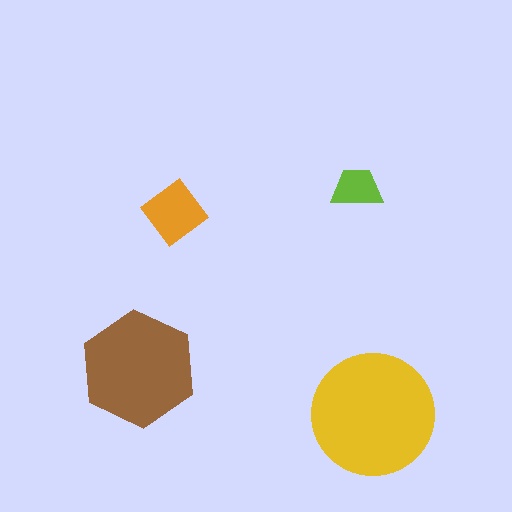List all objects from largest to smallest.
The yellow circle, the brown hexagon, the orange diamond, the lime trapezoid.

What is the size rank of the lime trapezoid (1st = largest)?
4th.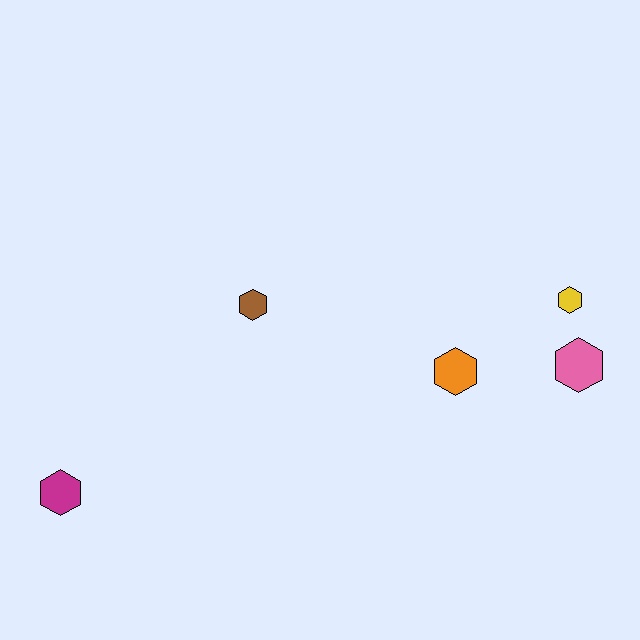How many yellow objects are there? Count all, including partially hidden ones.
There is 1 yellow object.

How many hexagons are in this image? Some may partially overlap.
There are 5 hexagons.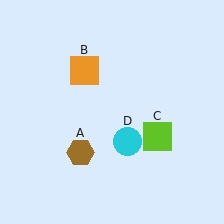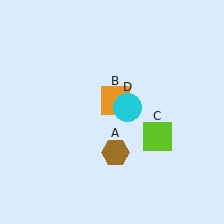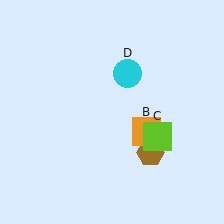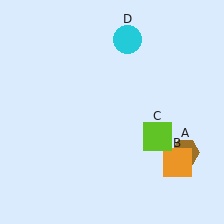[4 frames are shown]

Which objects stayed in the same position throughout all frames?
Lime square (object C) remained stationary.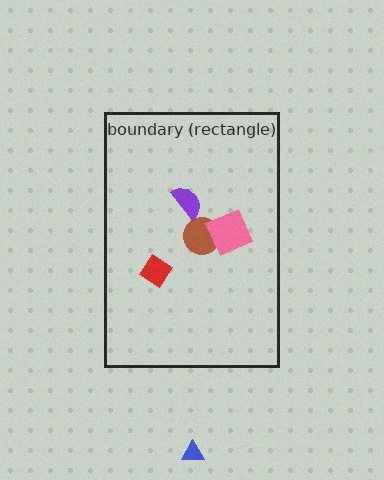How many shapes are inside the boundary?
4 inside, 1 outside.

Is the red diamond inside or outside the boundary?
Inside.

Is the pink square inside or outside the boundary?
Inside.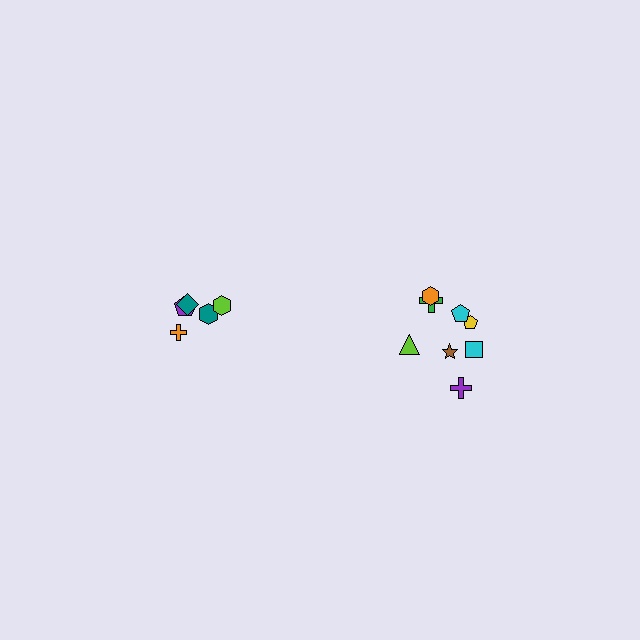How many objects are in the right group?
There are 8 objects.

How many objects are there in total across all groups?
There are 13 objects.